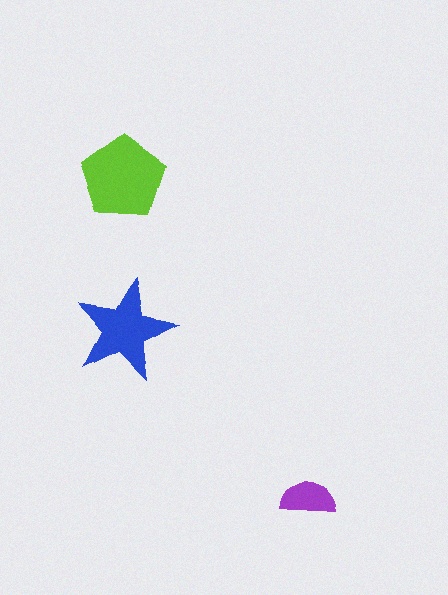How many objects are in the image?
There are 3 objects in the image.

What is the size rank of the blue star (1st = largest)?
2nd.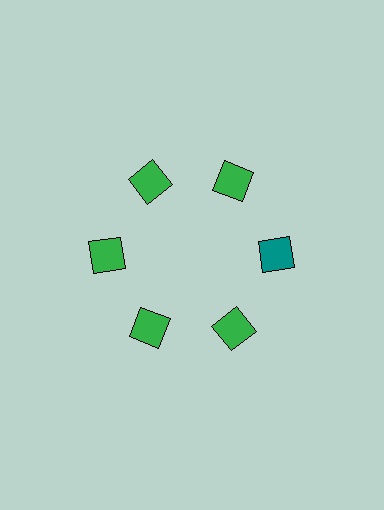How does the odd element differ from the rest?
It has a different color: teal instead of green.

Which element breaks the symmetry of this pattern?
The teal square at roughly the 3 o'clock position breaks the symmetry. All other shapes are green squares.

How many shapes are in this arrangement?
There are 6 shapes arranged in a ring pattern.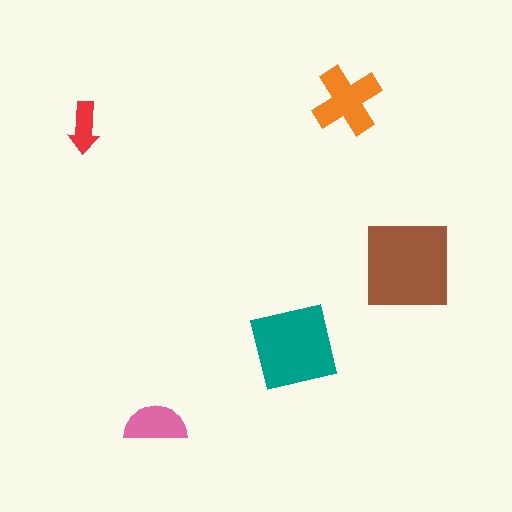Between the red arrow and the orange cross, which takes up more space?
The orange cross.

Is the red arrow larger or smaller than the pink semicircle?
Smaller.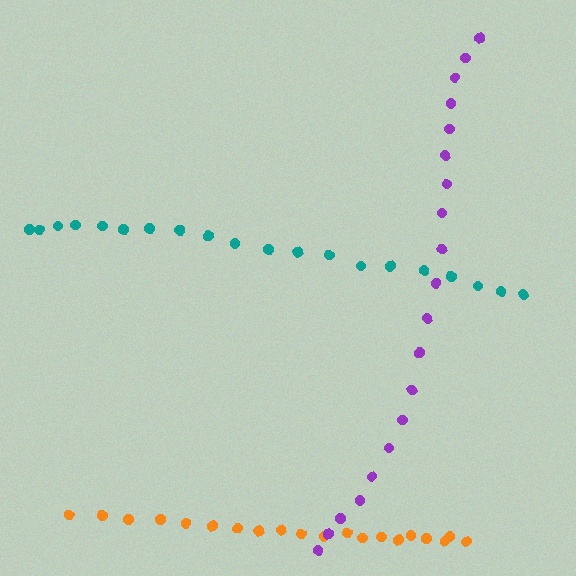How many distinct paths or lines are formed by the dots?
There are 3 distinct paths.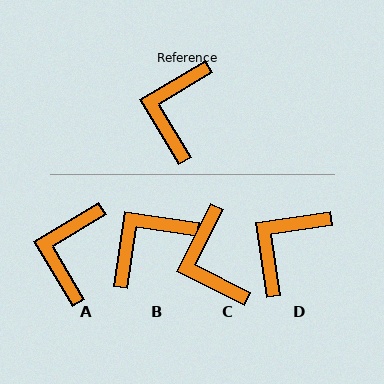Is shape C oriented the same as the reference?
No, it is off by about 32 degrees.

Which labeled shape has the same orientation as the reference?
A.